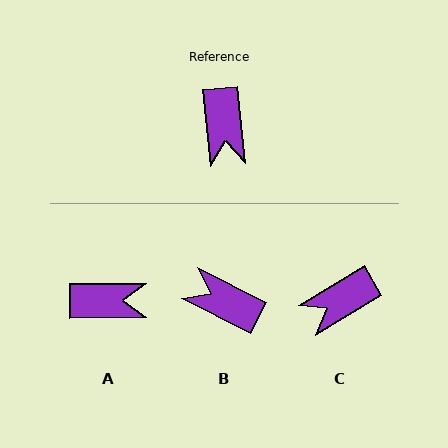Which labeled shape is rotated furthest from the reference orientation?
B, about 122 degrees away.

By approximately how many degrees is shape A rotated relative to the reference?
Approximately 85 degrees counter-clockwise.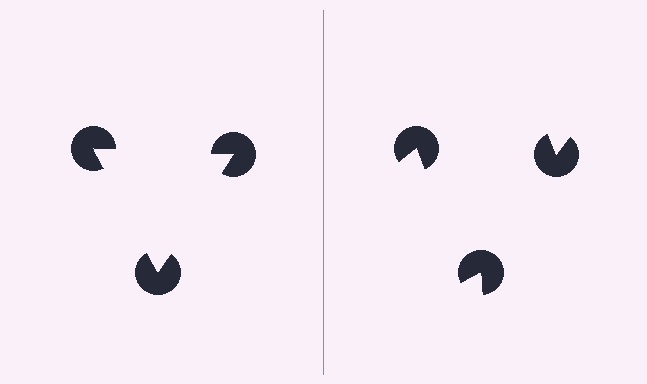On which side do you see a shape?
An illusory triangle appears on the left side. On the right side the wedge cuts are rotated, so no coherent shape forms.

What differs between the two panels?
The pac-man discs are positioned identically on both sides; only the wedge orientations differ. On the left they align to a triangle; on the right they are misaligned.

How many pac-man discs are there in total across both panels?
6 — 3 on each side.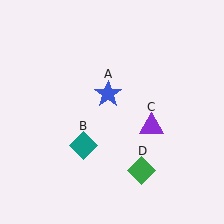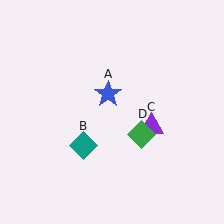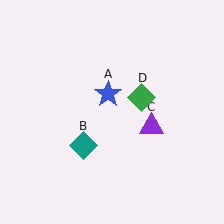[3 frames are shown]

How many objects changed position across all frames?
1 object changed position: green diamond (object D).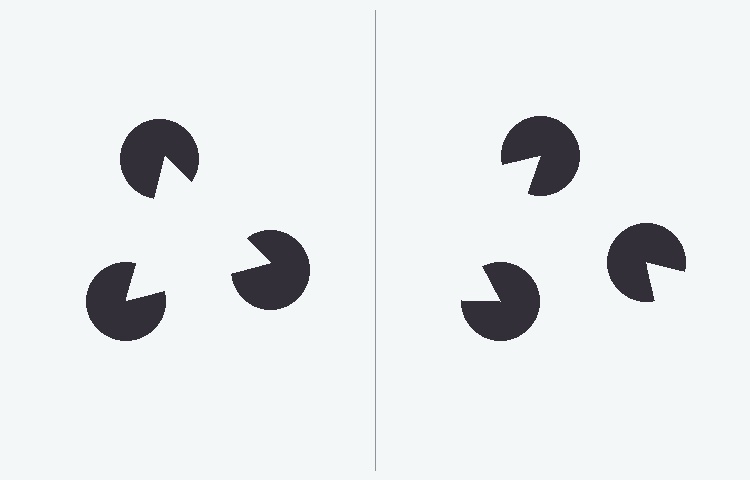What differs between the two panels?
The pac-man discs are positioned identically on both sides; only the wedge orientations differ. On the left they align to a triangle; on the right they are misaligned.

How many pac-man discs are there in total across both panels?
6 — 3 on each side.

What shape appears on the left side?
An illusory triangle.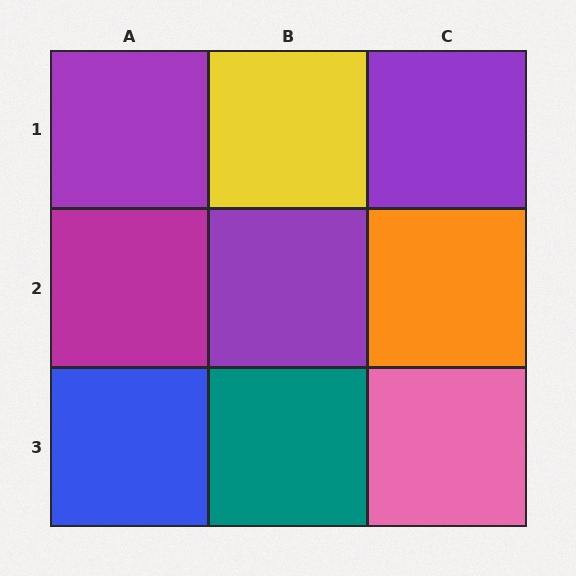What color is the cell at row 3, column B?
Teal.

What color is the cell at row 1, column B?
Yellow.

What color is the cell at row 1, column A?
Purple.